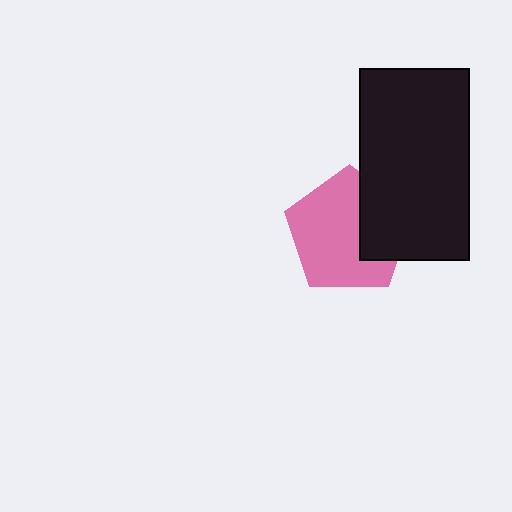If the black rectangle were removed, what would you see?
You would see the complete pink pentagon.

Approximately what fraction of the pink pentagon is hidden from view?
Roughly 31% of the pink pentagon is hidden behind the black rectangle.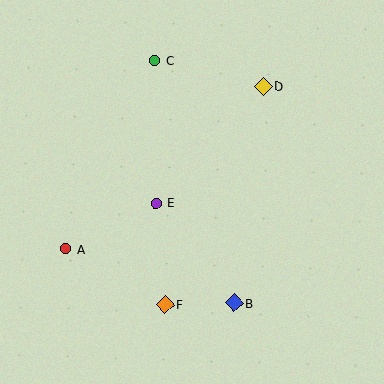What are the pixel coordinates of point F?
Point F is at (165, 304).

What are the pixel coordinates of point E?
Point E is at (156, 203).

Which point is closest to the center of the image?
Point E at (156, 203) is closest to the center.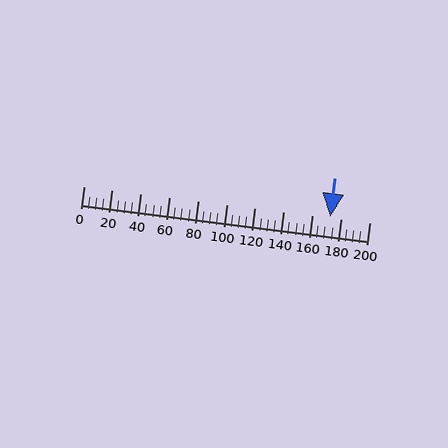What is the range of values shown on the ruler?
The ruler shows values from 0 to 200.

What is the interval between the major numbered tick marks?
The major tick marks are spaced 20 units apart.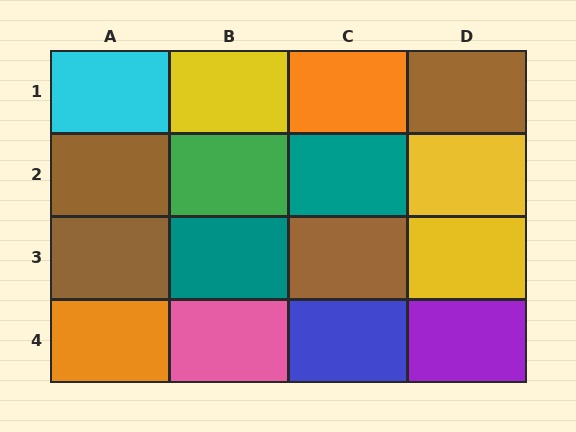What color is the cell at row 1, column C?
Orange.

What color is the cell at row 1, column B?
Yellow.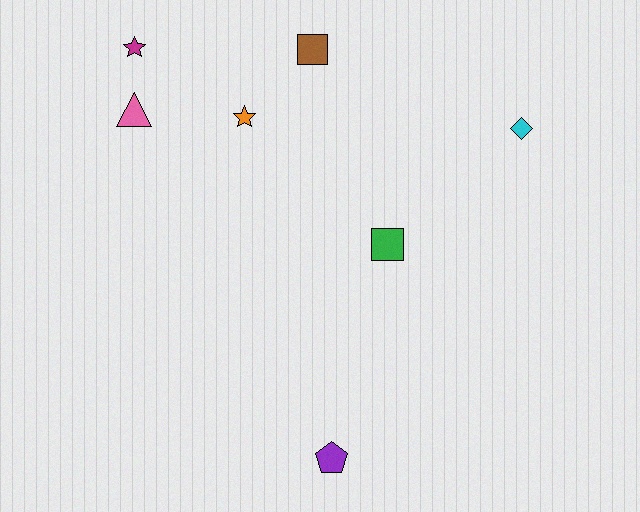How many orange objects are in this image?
There is 1 orange object.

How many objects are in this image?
There are 7 objects.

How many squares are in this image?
There are 2 squares.